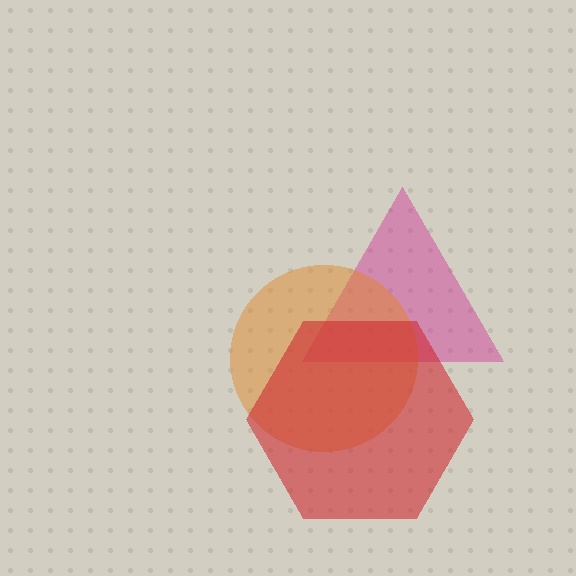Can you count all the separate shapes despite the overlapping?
Yes, there are 3 separate shapes.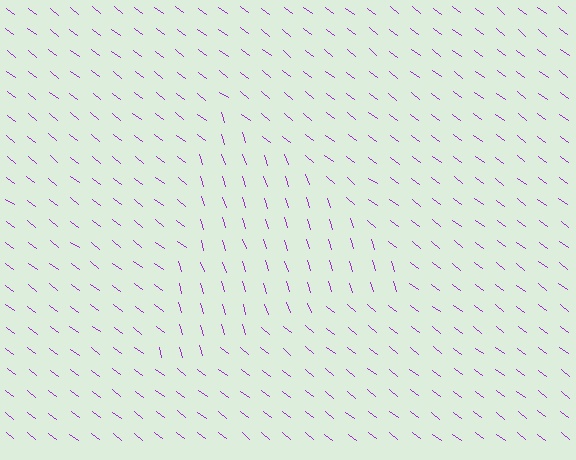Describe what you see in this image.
The image is filled with small purple line segments. A triangle region in the image has lines oriented differently from the surrounding lines, creating a visible texture boundary.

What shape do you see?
I see a triangle.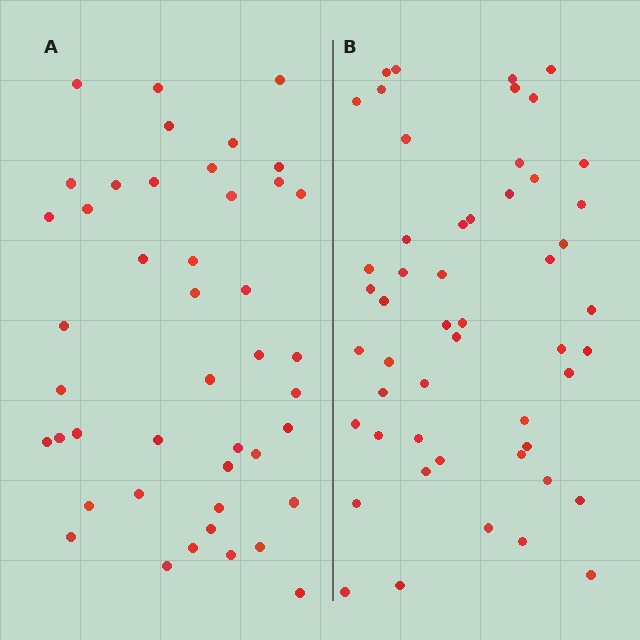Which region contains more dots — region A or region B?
Region B (the right region) has more dots.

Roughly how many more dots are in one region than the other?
Region B has roughly 8 or so more dots than region A.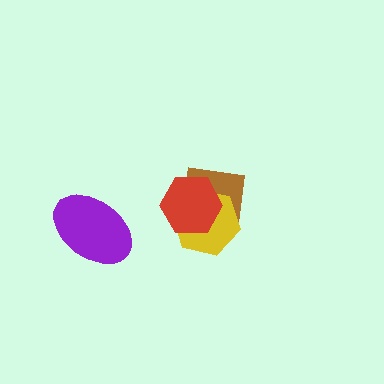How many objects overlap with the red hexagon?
2 objects overlap with the red hexagon.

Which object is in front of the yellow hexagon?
The red hexagon is in front of the yellow hexagon.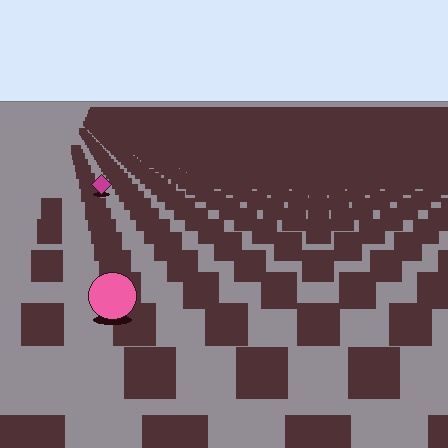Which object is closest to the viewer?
The pink circle is closest. The texture marks near it are larger and more spread out.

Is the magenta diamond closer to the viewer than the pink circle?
No. The pink circle is closer — you can tell from the texture gradient: the ground texture is coarser near it.